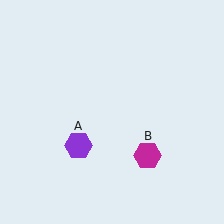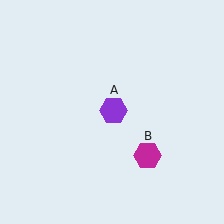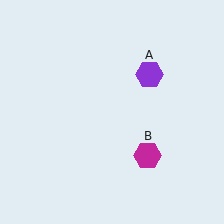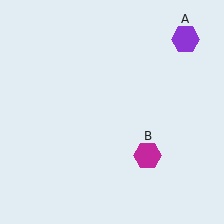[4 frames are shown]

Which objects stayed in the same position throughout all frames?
Magenta hexagon (object B) remained stationary.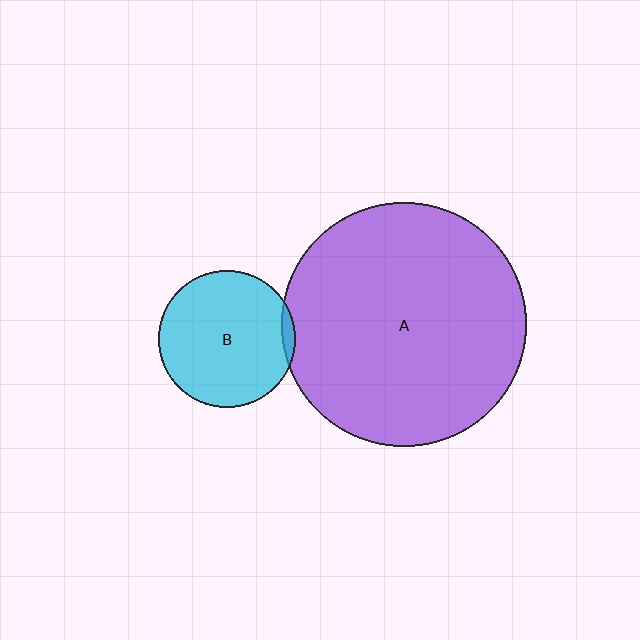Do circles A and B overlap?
Yes.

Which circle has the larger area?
Circle A (purple).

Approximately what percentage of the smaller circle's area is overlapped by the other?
Approximately 5%.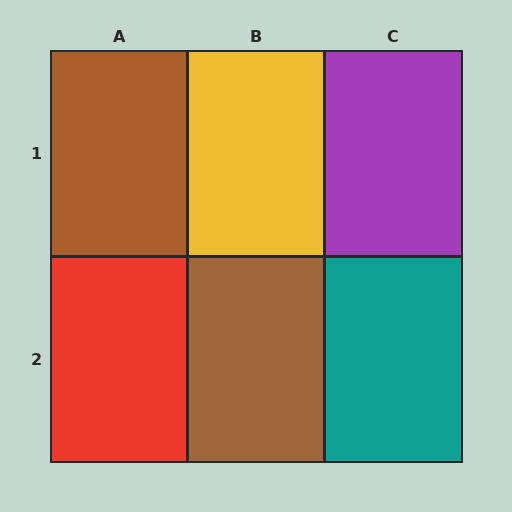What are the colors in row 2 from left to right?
Red, brown, teal.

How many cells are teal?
1 cell is teal.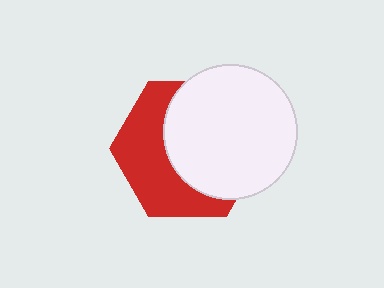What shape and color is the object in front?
The object in front is a white circle.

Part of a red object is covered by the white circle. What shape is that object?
It is a hexagon.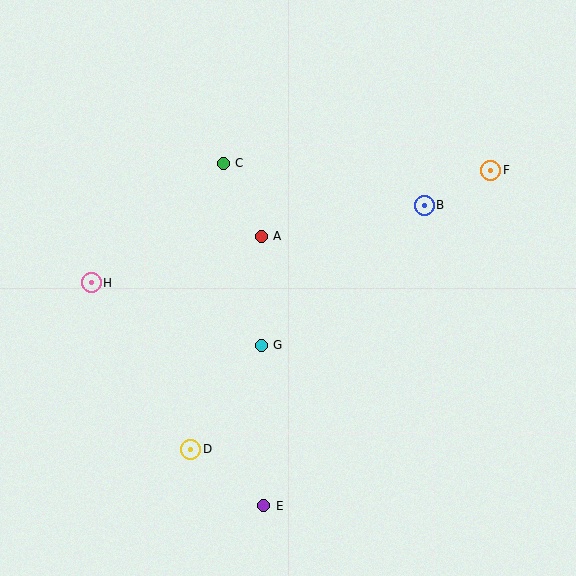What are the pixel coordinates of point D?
Point D is at (191, 449).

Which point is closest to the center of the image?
Point A at (261, 236) is closest to the center.